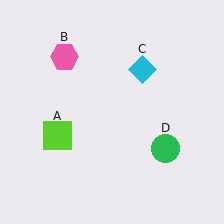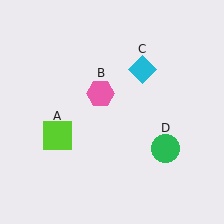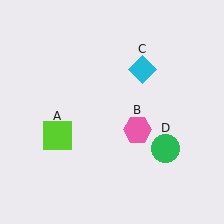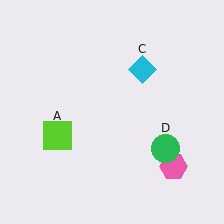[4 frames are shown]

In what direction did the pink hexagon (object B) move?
The pink hexagon (object B) moved down and to the right.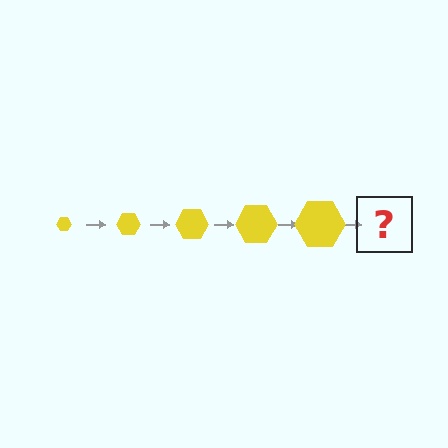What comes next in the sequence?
The next element should be a yellow hexagon, larger than the previous one.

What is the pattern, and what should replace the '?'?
The pattern is that the hexagon gets progressively larger each step. The '?' should be a yellow hexagon, larger than the previous one.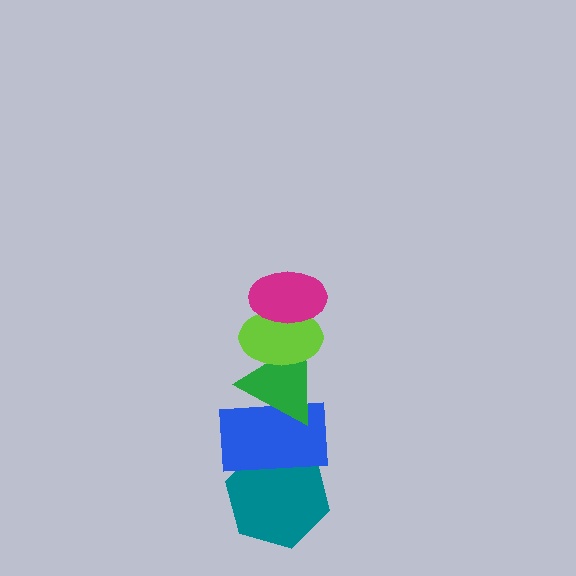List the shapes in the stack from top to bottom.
From top to bottom: the magenta ellipse, the lime ellipse, the green triangle, the blue rectangle, the teal hexagon.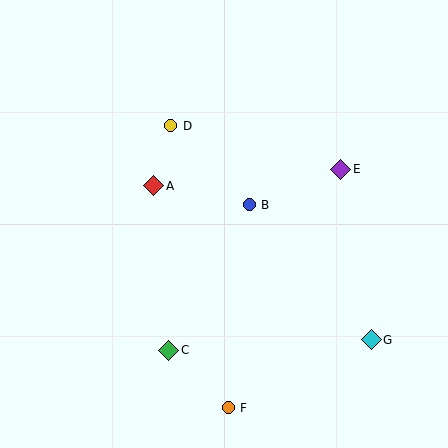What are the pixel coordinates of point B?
Point B is at (249, 205).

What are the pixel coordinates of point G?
Point G is at (371, 340).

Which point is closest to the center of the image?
Point B at (249, 205) is closest to the center.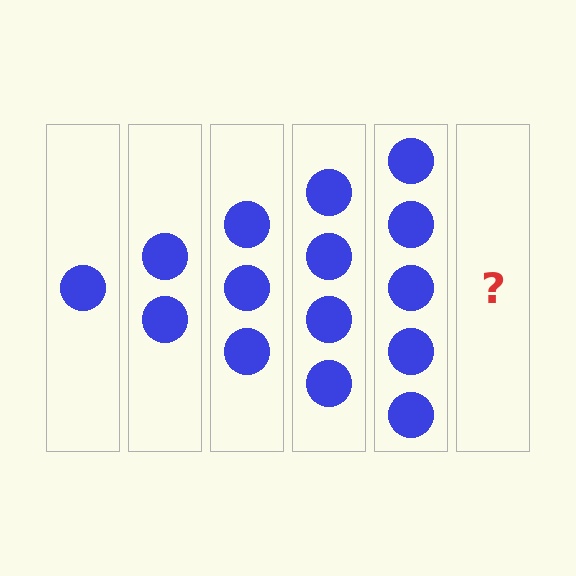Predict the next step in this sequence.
The next step is 6 circles.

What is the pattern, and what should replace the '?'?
The pattern is that each step adds one more circle. The '?' should be 6 circles.